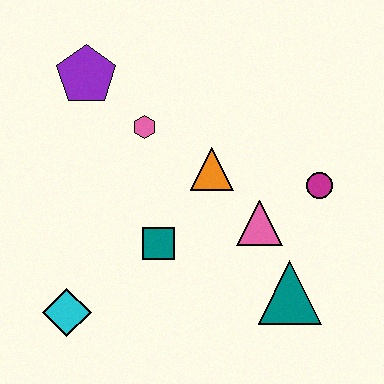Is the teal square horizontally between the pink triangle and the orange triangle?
No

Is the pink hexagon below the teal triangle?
No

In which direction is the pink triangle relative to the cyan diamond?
The pink triangle is to the right of the cyan diamond.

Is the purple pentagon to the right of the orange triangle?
No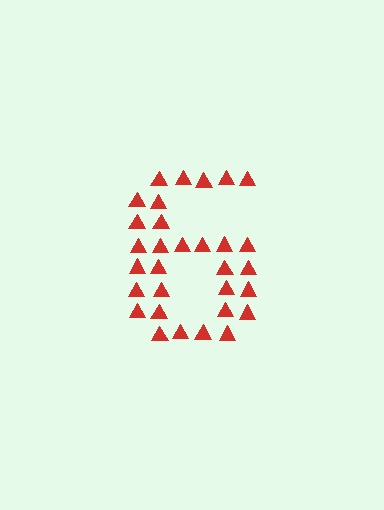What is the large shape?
The large shape is the digit 6.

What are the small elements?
The small elements are triangles.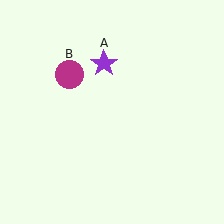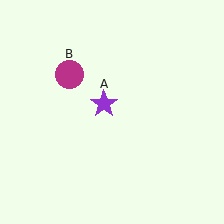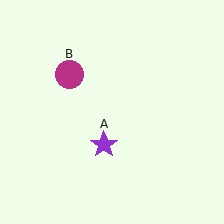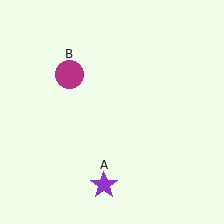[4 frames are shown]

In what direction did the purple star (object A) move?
The purple star (object A) moved down.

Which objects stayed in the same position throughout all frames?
Magenta circle (object B) remained stationary.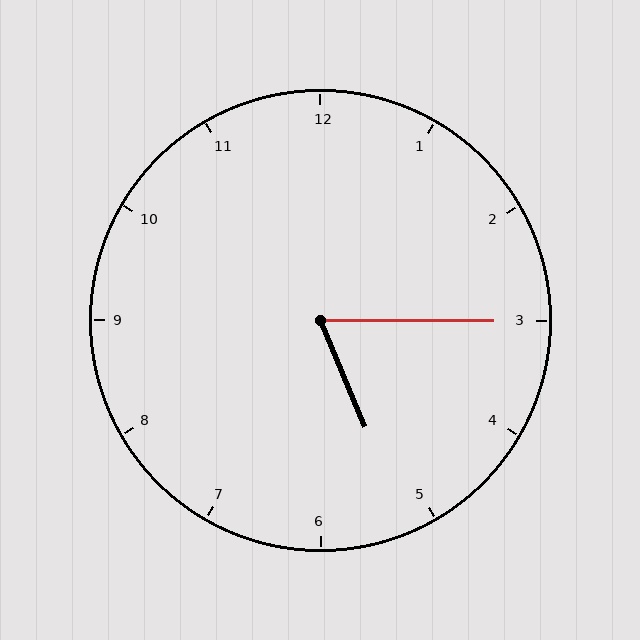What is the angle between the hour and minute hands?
Approximately 68 degrees.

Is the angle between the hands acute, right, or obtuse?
It is acute.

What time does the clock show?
5:15.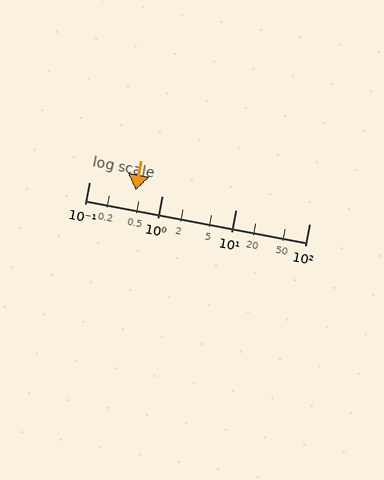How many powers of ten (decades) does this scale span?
The scale spans 3 decades, from 0.1 to 100.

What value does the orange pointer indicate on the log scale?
The pointer indicates approximately 0.43.